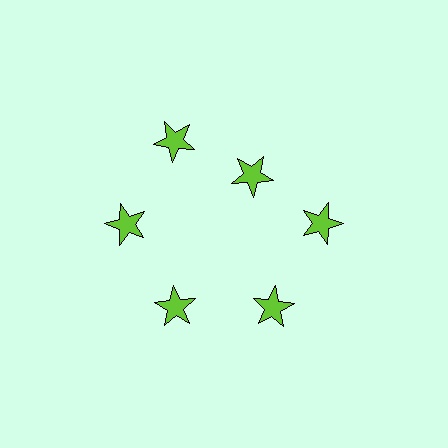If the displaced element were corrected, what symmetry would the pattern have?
It would have 6-fold rotational symmetry — the pattern would map onto itself every 60 degrees.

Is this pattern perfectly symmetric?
No. The 6 lime stars are arranged in a ring, but one element near the 1 o'clock position is pulled inward toward the center, breaking the 6-fold rotational symmetry.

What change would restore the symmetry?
The symmetry would be restored by moving it outward, back onto the ring so that all 6 stars sit at equal angles and equal distance from the center.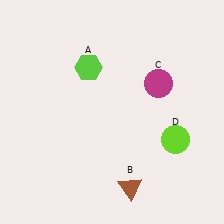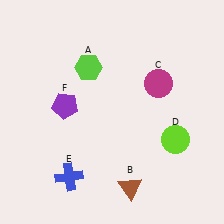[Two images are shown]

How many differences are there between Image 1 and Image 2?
There are 2 differences between the two images.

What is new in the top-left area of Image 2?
A purple pentagon (F) was added in the top-left area of Image 2.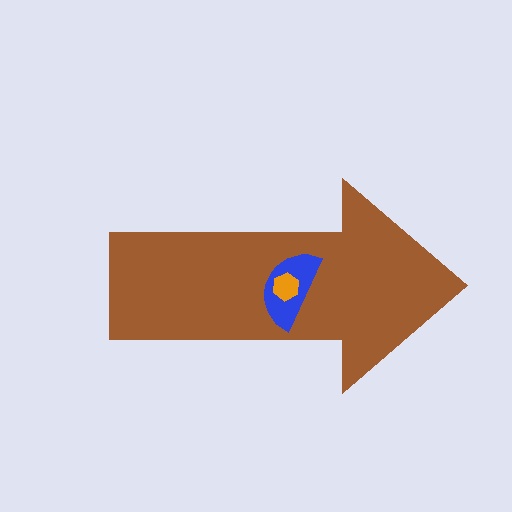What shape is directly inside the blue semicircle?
The orange hexagon.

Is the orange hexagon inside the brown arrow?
Yes.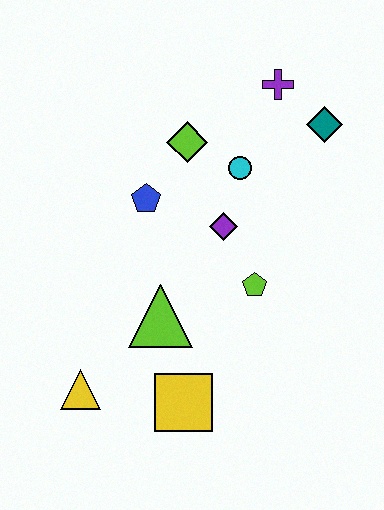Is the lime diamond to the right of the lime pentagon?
No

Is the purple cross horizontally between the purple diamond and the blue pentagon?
No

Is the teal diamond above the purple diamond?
Yes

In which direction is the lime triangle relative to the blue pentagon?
The lime triangle is below the blue pentagon.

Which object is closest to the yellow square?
The lime triangle is closest to the yellow square.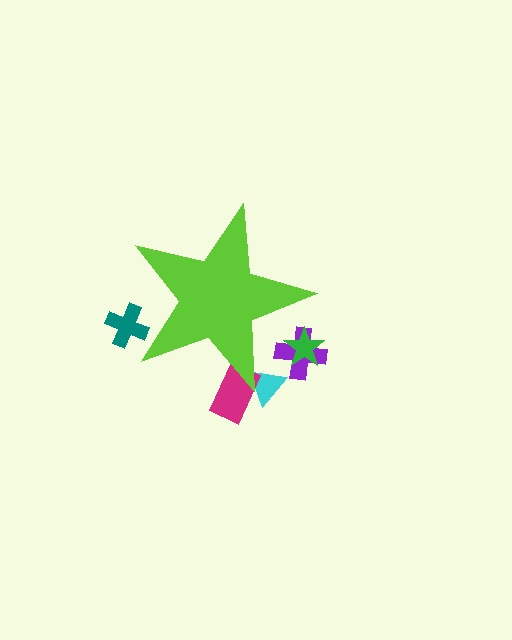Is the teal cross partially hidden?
Yes, the teal cross is partially hidden behind the lime star.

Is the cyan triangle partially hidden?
Yes, the cyan triangle is partially hidden behind the lime star.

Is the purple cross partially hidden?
Yes, the purple cross is partially hidden behind the lime star.